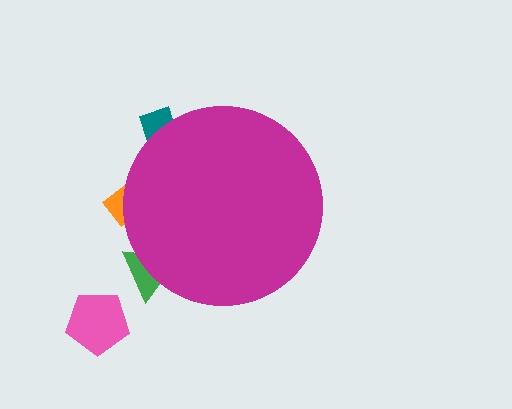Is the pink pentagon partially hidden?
No, the pink pentagon is fully visible.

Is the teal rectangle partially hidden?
Yes, the teal rectangle is partially hidden behind the magenta circle.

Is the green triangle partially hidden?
Yes, the green triangle is partially hidden behind the magenta circle.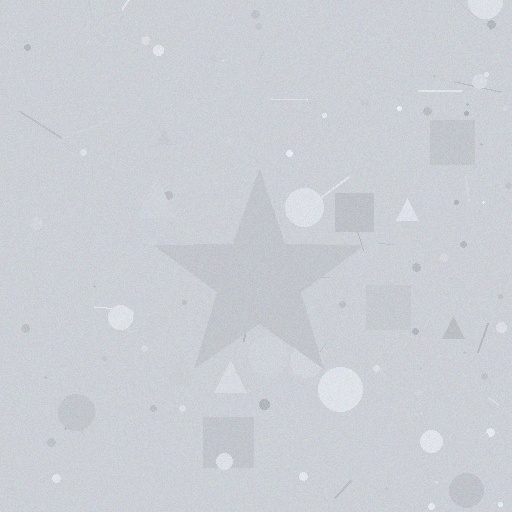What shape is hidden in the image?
A star is hidden in the image.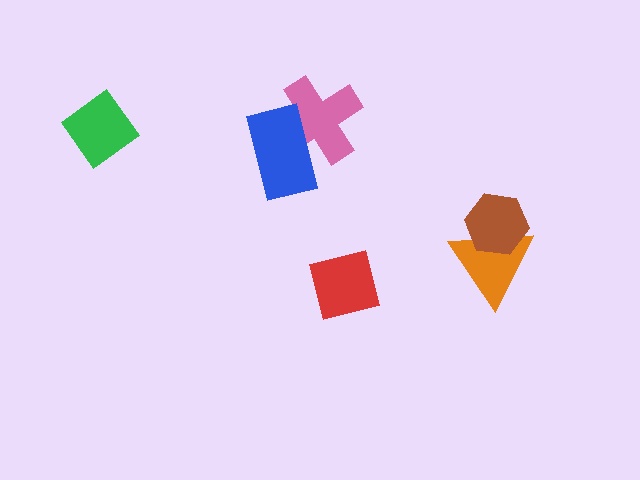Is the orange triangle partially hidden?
Yes, it is partially covered by another shape.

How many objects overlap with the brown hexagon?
1 object overlaps with the brown hexagon.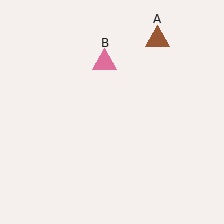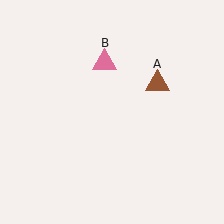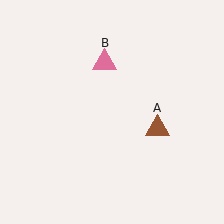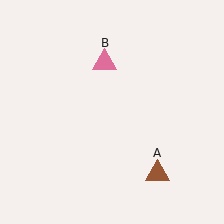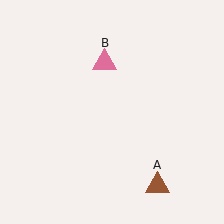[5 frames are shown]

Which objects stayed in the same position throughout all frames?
Pink triangle (object B) remained stationary.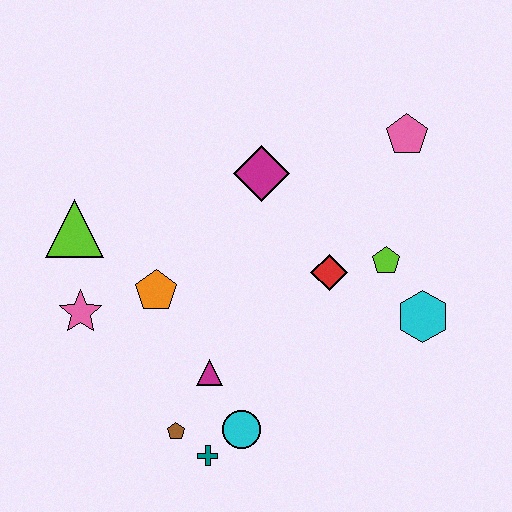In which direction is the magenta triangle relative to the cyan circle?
The magenta triangle is above the cyan circle.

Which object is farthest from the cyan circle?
The pink pentagon is farthest from the cyan circle.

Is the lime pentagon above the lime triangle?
No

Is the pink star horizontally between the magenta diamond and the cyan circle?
No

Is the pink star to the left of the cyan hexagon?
Yes